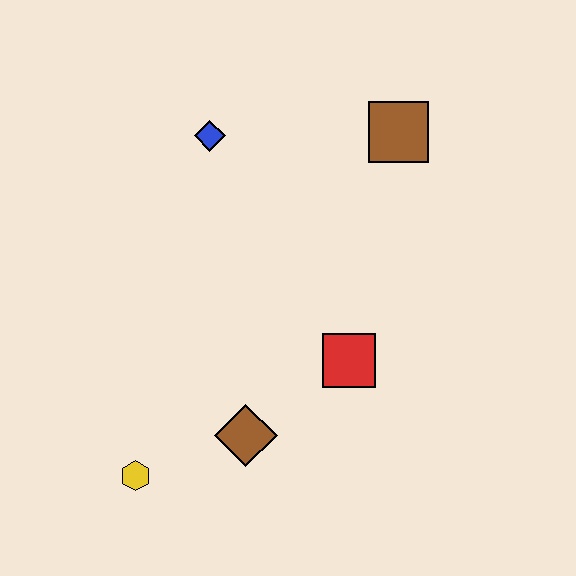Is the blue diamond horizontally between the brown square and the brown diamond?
No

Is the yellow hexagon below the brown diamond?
Yes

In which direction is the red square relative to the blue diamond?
The red square is below the blue diamond.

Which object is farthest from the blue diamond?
The yellow hexagon is farthest from the blue diamond.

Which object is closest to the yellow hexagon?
The brown diamond is closest to the yellow hexagon.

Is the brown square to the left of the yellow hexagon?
No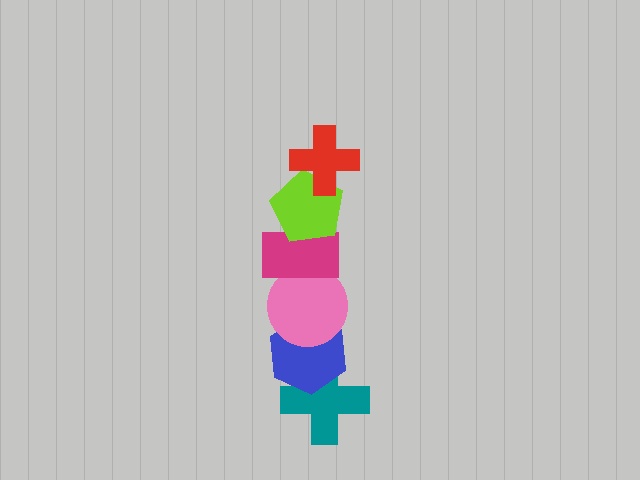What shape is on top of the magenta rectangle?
The lime pentagon is on top of the magenta rectangle.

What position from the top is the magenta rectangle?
The magenta rectangle is 3rd from the top.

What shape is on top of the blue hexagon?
The pink circle is on top of the blue hexagon.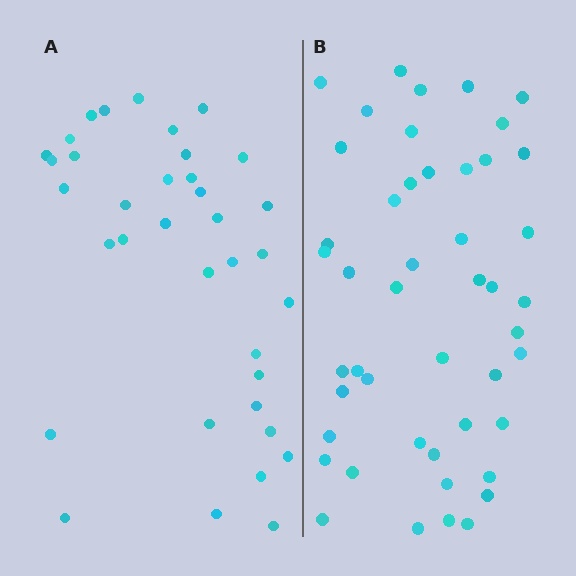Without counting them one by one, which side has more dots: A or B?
Region B (the right region) has more dots.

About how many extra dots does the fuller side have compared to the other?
Region B has roughly 12 or so more dots than region A.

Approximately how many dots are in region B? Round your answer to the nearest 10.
About 50 dots. (The exact count is 47, which rounds to 50.)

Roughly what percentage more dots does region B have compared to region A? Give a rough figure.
About 30% more.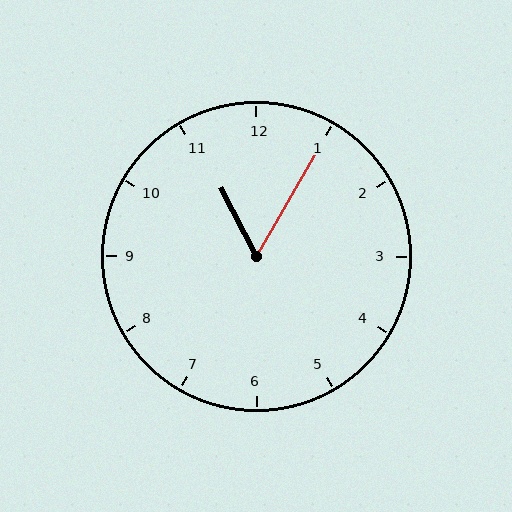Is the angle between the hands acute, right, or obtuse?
It is acute.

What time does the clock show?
11:05.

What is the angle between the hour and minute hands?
Approximately 58 degrees.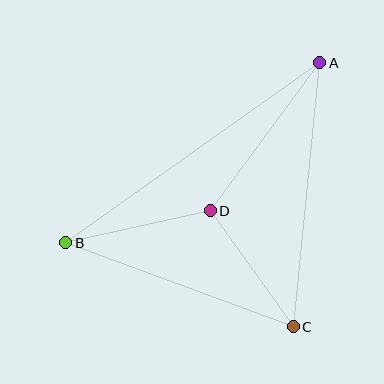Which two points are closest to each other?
Points C and D are closest to each other.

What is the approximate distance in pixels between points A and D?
The distance between A and D is approximately 184 pixels.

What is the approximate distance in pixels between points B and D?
The distance between B and D is approximately 148 pixels.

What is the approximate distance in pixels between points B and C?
The distance between B and C is approximately 243 pixels.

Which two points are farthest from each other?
Points A and B are farthest from each other.